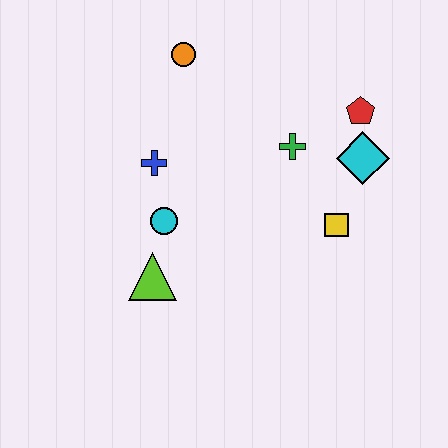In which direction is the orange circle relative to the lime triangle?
The orange circle is above the lime triangle.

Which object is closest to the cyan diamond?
The red pentagon is closest to the cyan diamond.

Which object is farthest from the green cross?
The lime triangle is farthest from the green cross.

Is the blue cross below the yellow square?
No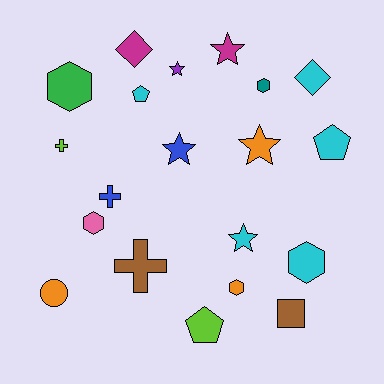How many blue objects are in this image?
There are 2 blue objects.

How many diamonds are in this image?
There are 2 diamonds.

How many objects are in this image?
There are 20 objects.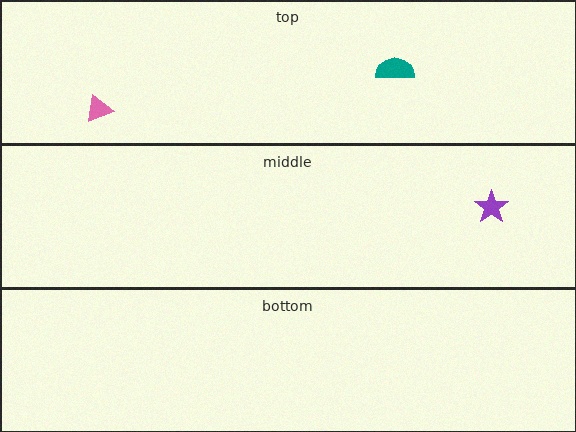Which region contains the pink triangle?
The top region.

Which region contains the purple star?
The middle region.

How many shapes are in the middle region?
1.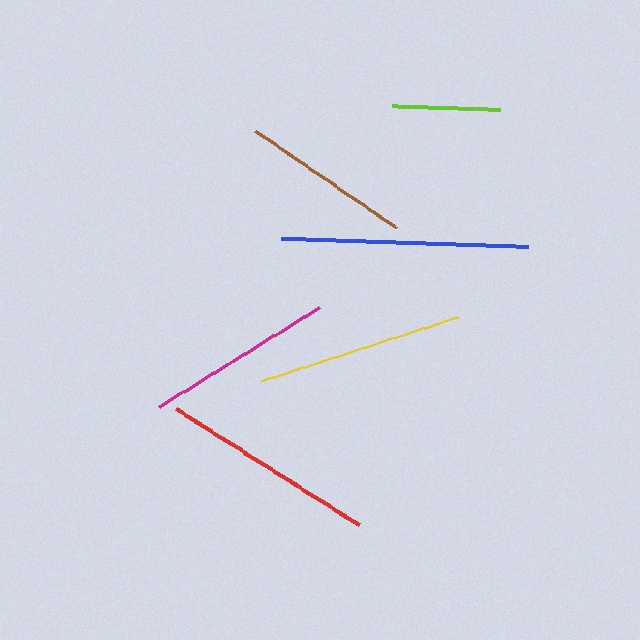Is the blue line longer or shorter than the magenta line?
The blue line is longer than the magenta line.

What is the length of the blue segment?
The blue segment is approximately 247 pixels long.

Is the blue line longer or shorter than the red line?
The blue line is longer than the red line.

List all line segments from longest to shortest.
From longest to shortest: blue, red, yellow, magenta, brown, lime.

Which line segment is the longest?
The blue line is the longest at approximately 247 pixels.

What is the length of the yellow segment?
The yellow segment is approximately 207 pixels long.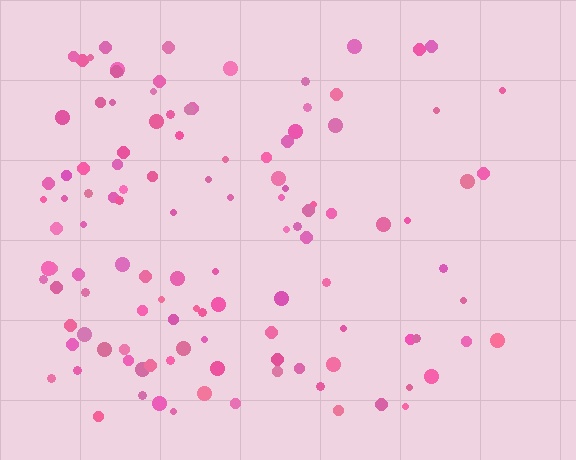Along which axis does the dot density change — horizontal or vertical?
Horizontal.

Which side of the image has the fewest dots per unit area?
The right.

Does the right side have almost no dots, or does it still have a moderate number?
Still a moderate number, just noticeably fewer than the left.